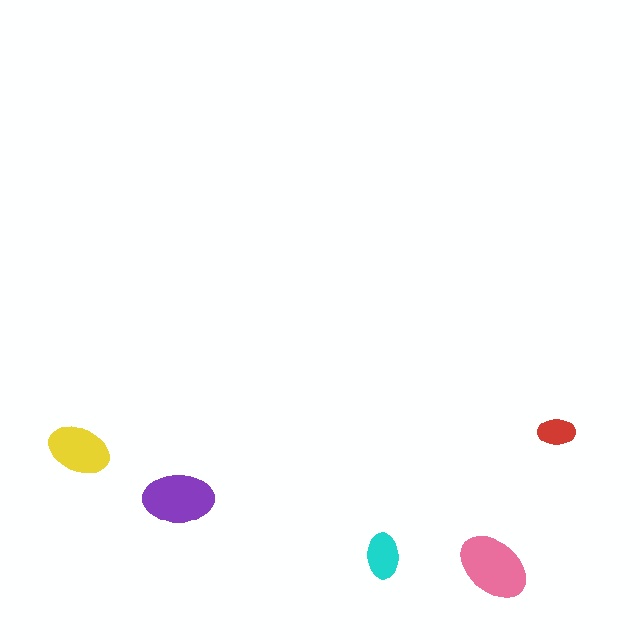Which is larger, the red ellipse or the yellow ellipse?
The yellow one.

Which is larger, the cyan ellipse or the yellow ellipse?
The yellow one.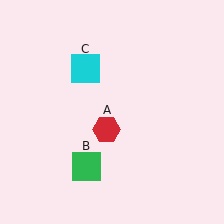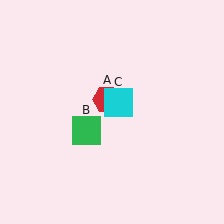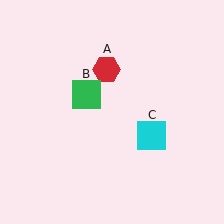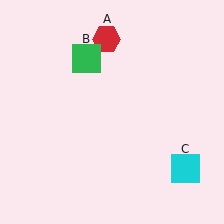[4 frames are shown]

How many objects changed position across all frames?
3 objects changed position: red hexagon (object A), green square (object B), cyan square (object C).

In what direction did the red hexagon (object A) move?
The red hexagon (object A) moved up.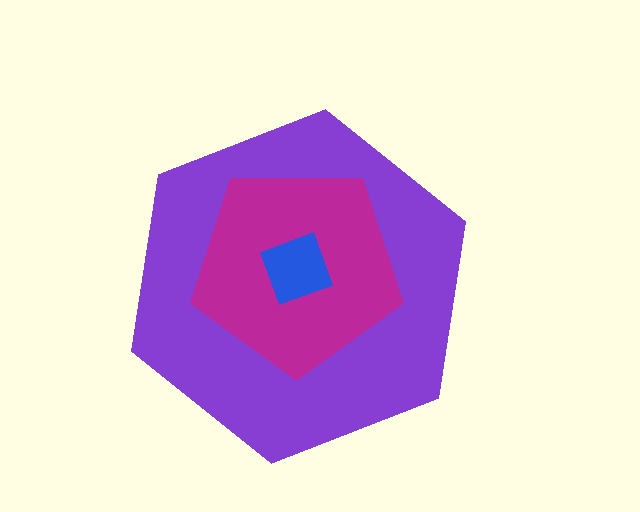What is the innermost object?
The blue square.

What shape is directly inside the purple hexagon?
The magenta pentagon.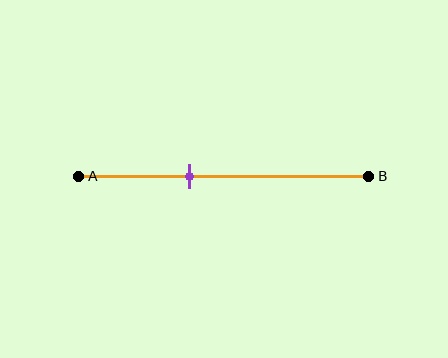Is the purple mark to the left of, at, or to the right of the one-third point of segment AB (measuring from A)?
The purple mark is to the right of the one-third point of segment AB.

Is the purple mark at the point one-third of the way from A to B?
No, the mark is at about 40% from A, not at the 33% one-third point.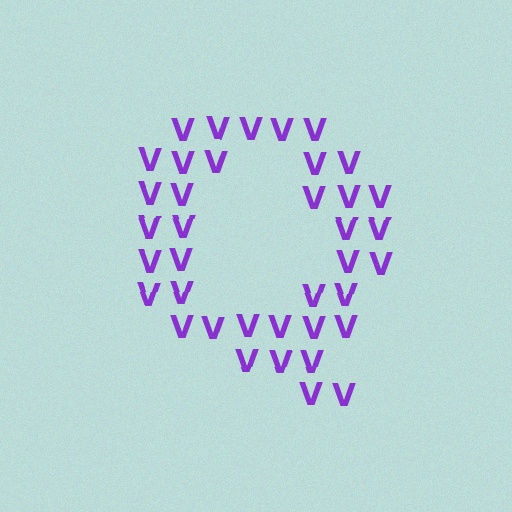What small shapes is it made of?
It is made of small letter V's.